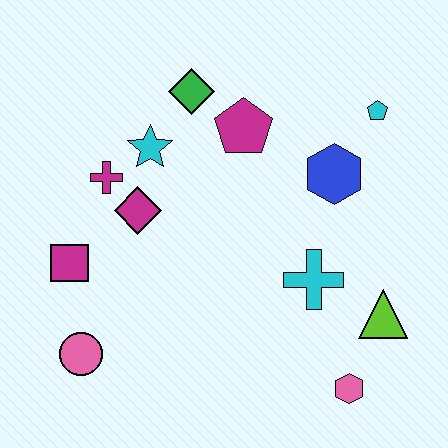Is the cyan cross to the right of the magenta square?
Yes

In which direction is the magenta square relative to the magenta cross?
The magenta square is below the magenta cross.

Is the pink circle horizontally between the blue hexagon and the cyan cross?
No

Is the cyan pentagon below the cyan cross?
No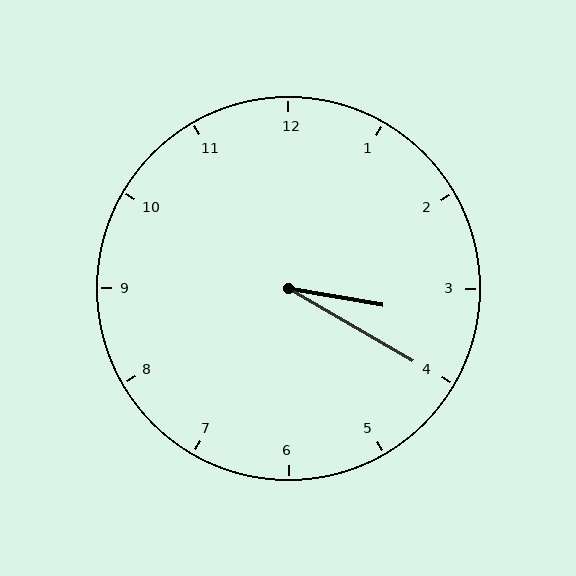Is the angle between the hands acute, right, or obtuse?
It is acute.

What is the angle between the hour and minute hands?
Approximately 20 degrees.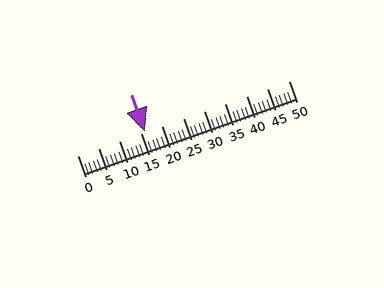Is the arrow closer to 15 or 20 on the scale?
The arrow is closer to 15.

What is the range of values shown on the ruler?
The ruler shows values from 0 to 50.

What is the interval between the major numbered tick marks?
The major tick marks are spaced 5 units apart.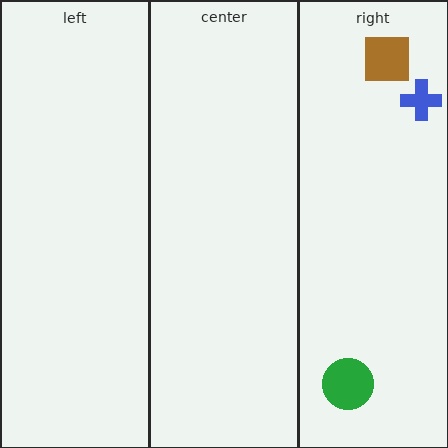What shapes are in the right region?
The green circle, the brown square, the blue cross.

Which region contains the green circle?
The right region.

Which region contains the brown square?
The right region.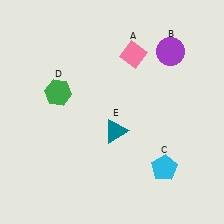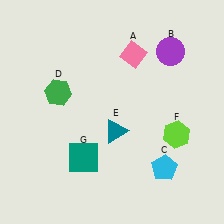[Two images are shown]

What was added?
A lime hexagon (F), a teal square (G) were added in Image 2.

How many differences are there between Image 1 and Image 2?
There are 2 differences between the two images.